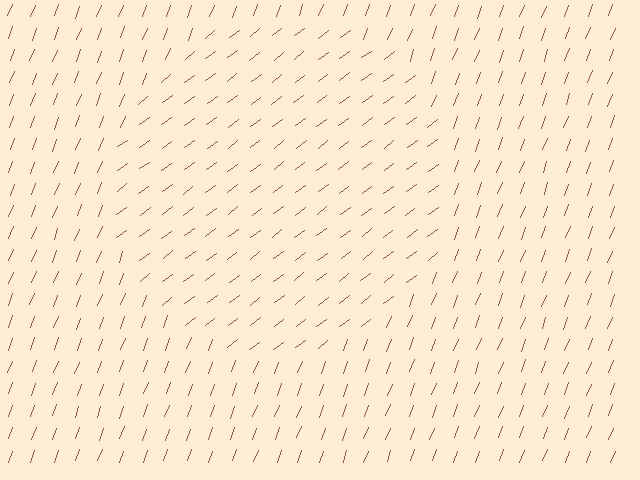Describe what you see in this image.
The image is filled with small brown line segments. A circle region in the image has lines oriented differently from the surrounding lines, creating a visible texture boundary.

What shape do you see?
I see a circle.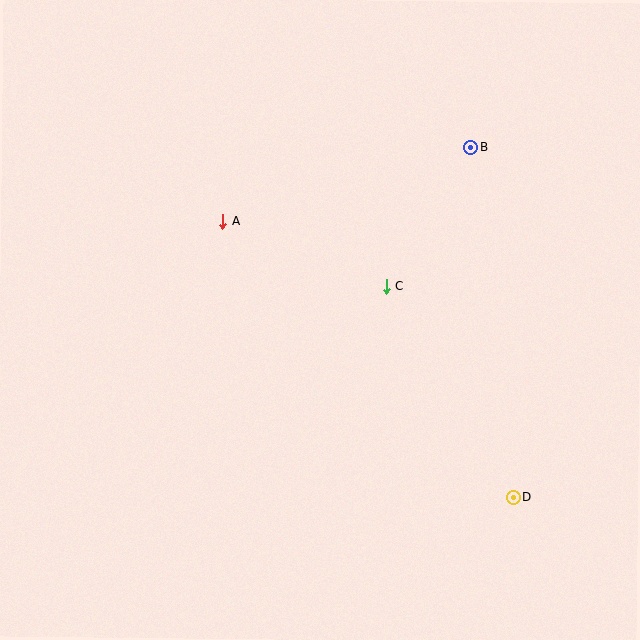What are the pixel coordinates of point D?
Point D is at (513, 498).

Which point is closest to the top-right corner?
Point B is closest to the top-right corner.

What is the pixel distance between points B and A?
The distance between B and A is 258 pixels.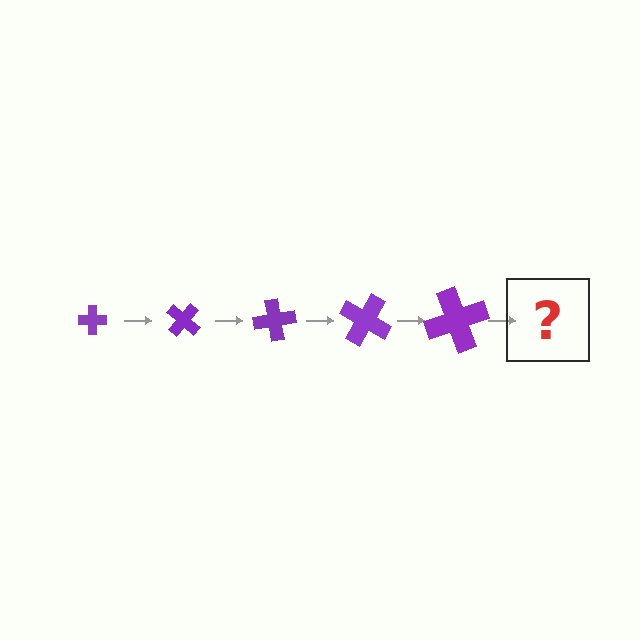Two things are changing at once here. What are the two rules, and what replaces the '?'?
The two rules are that the cross grows larger each step and it rotates 40 degrees each step. The '?' should be a cross, larger than the previous one and rotated 200 degrees from the start.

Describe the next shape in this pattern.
It should be a cross, larger than the previous one and rotated 200 degrees from the start.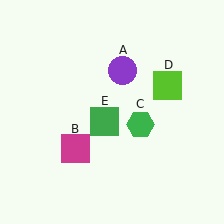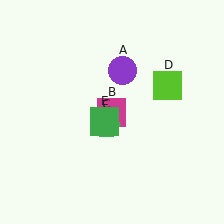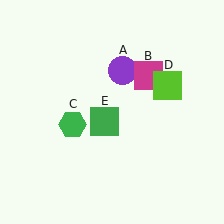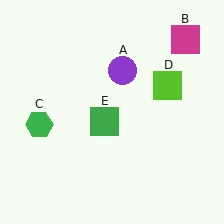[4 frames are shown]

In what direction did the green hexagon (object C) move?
The green hexagon (object C) moved left.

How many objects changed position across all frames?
2 objects changed position: magenta square (object B), green hexagon (object C).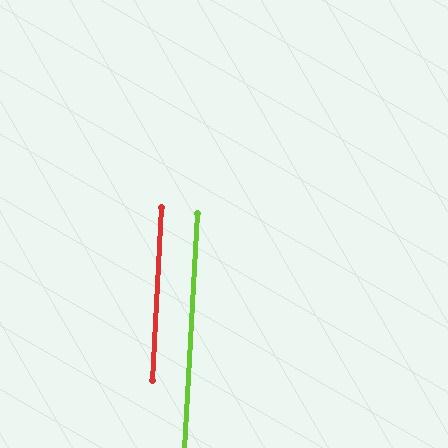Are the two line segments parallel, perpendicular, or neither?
Parallel — their directions differ by only 0.4°.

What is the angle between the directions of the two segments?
Approximately 0 degrees.